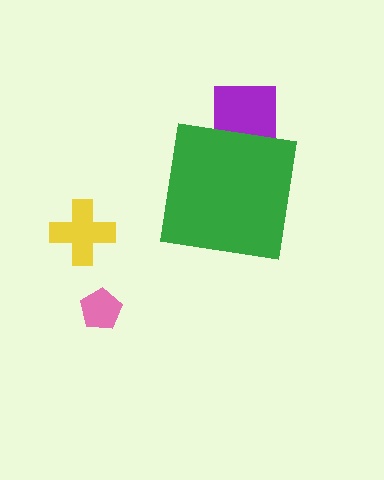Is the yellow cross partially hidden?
No, the yellow cross is fully visible.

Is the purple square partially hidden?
Yes, the purple square is partially hidden behind the green square.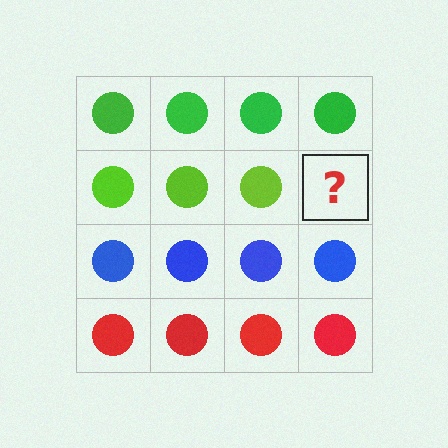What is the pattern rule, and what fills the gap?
The rule is that each row has a consistent color. The gap should be filled with a lime circle.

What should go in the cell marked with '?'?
The missing cell should contain a lime circle.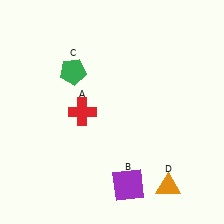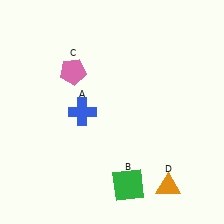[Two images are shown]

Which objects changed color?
A changed from red to blue. B changed from purple to green. C changed from green to pink.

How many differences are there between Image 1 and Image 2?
There are 3 differences between the two images.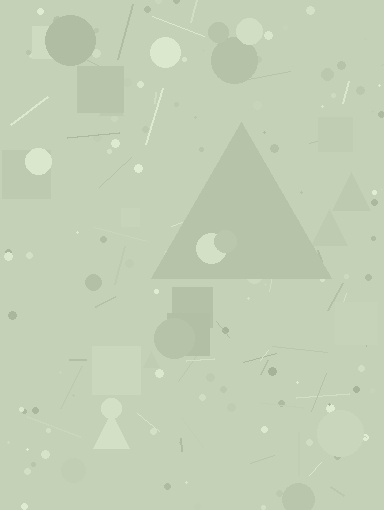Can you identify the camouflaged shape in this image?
The camouflaged shape is a triangle.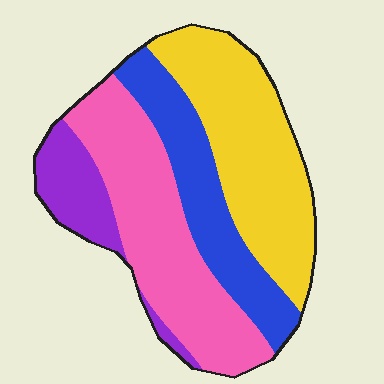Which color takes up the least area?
Purple, at roughly 10%.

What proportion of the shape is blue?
Blue takes up about one fifth (1/5) of the shape.